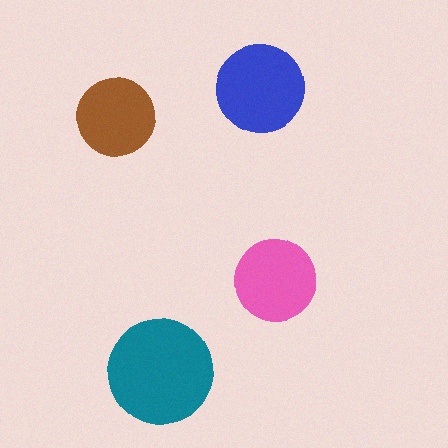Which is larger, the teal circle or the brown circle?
The teal one.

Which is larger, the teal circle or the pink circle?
The teal one.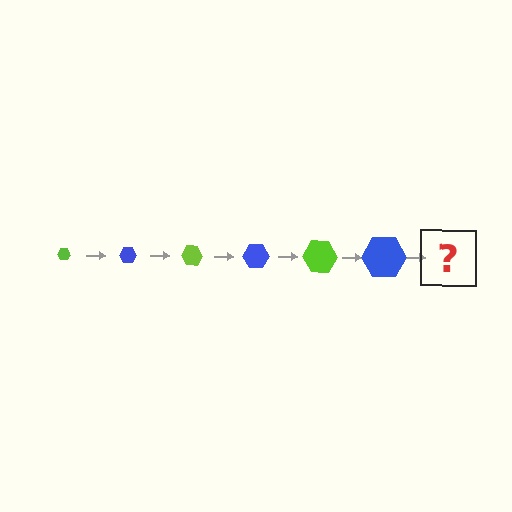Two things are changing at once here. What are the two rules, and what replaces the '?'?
The two rules are that the hexagon grows larger each step and the color cycles through lime and blue. The '?' should be a lime hexagon, larger than the previous one.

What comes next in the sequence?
The next element should be a lime hexagon, larger than the previous one.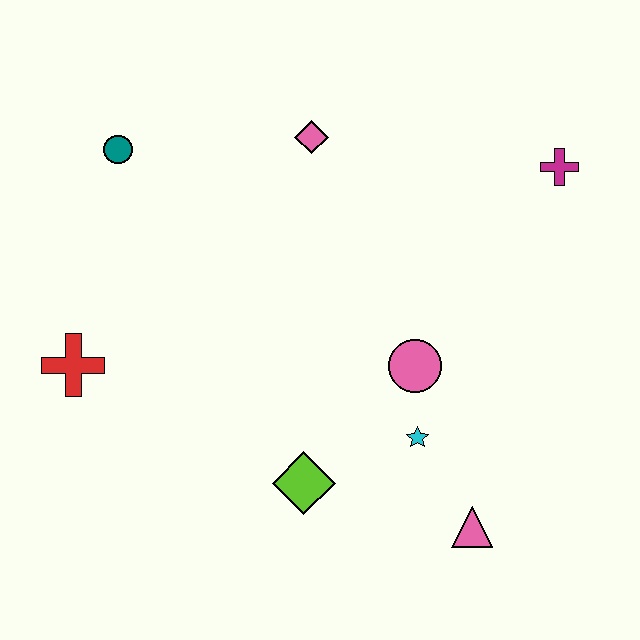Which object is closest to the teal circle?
The pink diamond is closest to the teal circle.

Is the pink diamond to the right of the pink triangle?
No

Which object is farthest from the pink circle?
The teal circle is farthest from the pink circle.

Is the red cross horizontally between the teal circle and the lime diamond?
No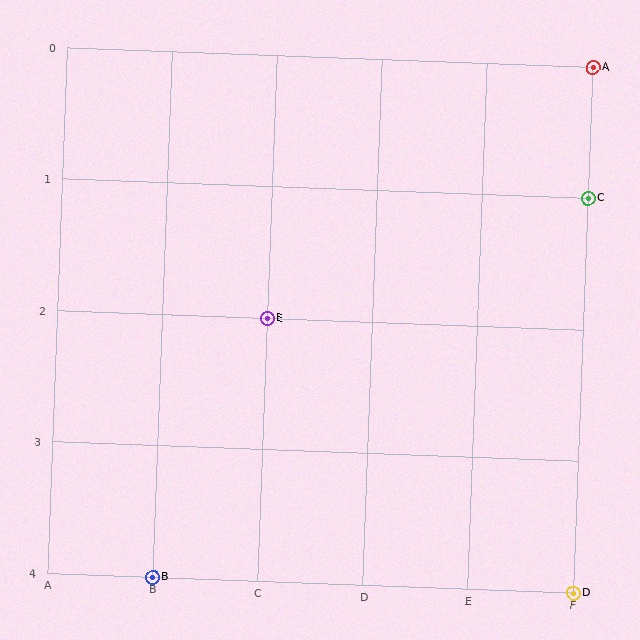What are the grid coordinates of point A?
Point A is at grid coordinates (F, 0).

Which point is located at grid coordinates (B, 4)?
Point B is at (B, 4).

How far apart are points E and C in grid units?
Points E and C are 3 columns and 1 row apart (about 3.2 grid units diagonally).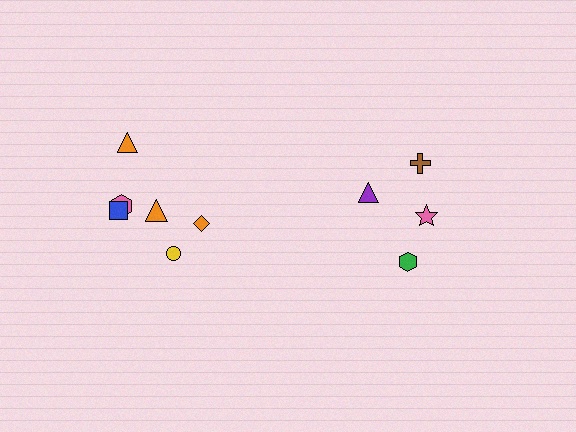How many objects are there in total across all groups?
There are 10 objects.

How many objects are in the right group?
There are 4 objects.